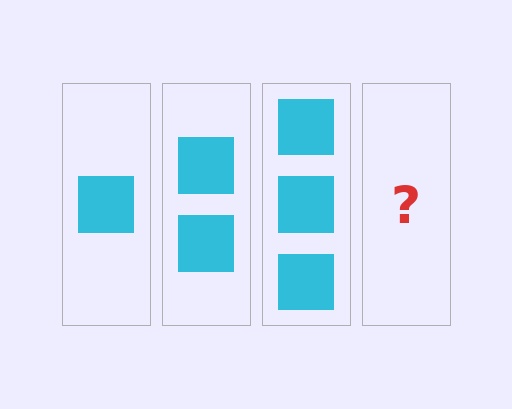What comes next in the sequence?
The next element should be 4 squares.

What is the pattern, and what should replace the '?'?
The pattern is that each step adds one more square. The '?' should be 4 squares.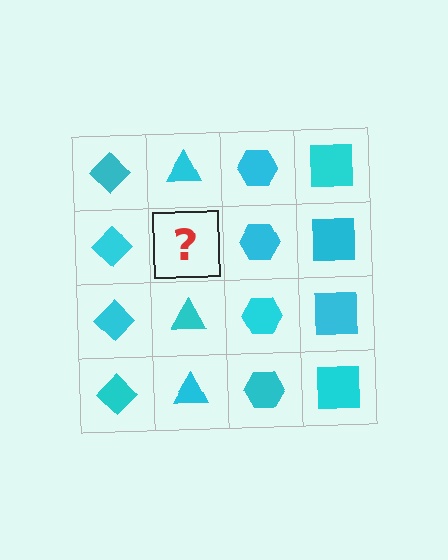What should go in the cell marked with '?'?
The missing cell should contain a cyan triangle.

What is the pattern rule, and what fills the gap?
The rule is that each column has a consistent shape. The gap should be filled with a cyan triangle.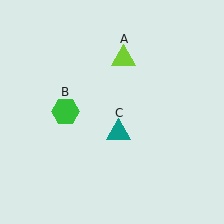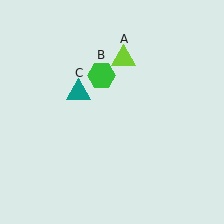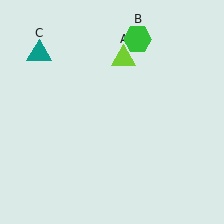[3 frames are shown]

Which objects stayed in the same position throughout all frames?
Lime triangle (object A) remained stationary.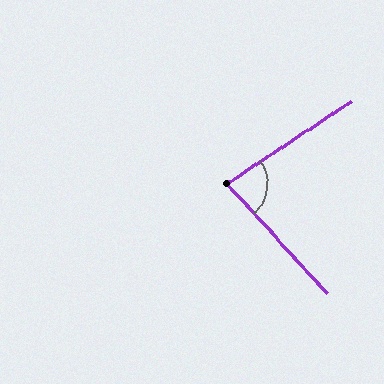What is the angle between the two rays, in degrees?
Approximately 81 degrees.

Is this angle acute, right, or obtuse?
It is acute.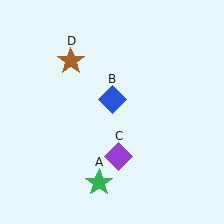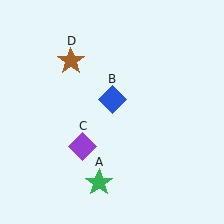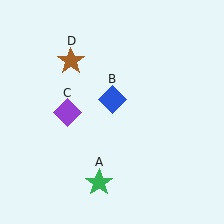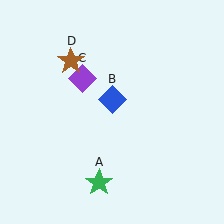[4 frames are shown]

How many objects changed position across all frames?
1 object changed position: purple diamond (object C).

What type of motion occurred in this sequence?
The purple diamond (object C) rotated clockwise around the center of the scene.